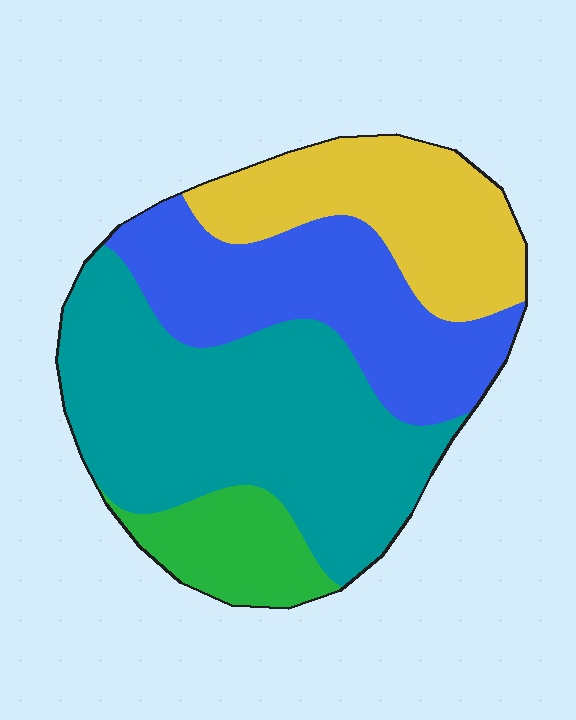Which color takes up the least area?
Green, at roughly 10%.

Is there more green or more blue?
Blue.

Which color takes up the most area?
Teal, at roughly 40%.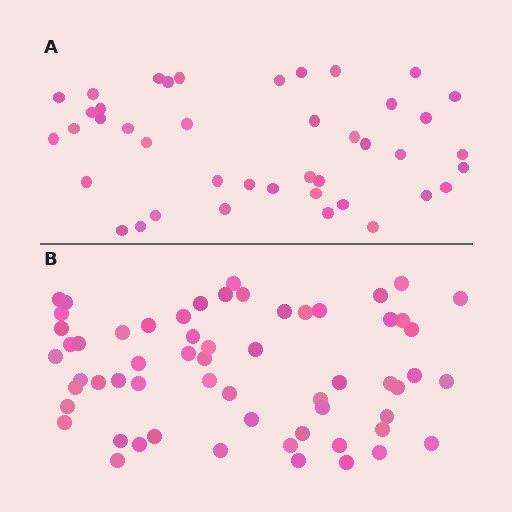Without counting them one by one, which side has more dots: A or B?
Region B (the bottom region) has more dots.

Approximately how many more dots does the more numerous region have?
Region B has approximately 20 more dots than region A.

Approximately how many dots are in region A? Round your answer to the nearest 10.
About 40 dots. (The exact count is 42, which rounds to 40.)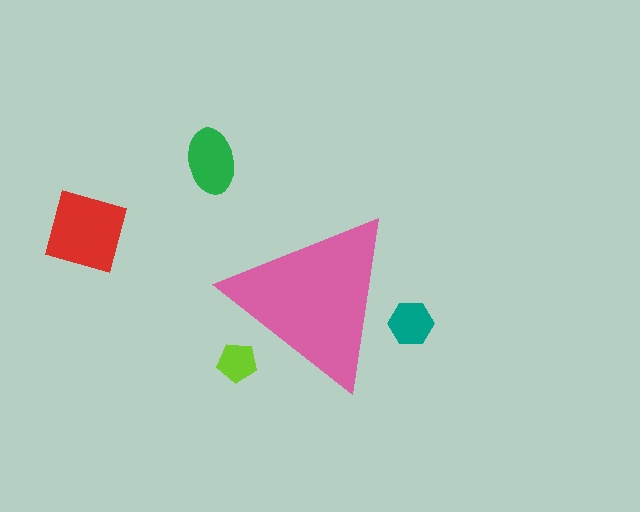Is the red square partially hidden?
No, the red square is fully visible.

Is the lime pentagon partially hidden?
Yes, the lime pentagon is partially hidden behind the pink triangle.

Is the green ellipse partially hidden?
No, the green ellipse is fully visible.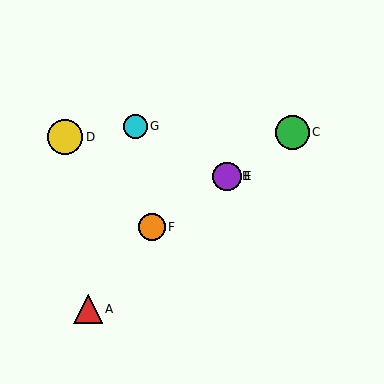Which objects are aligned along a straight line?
Objects B, C, E, F are aligned along a straight line.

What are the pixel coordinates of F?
Object F is at (152, 227).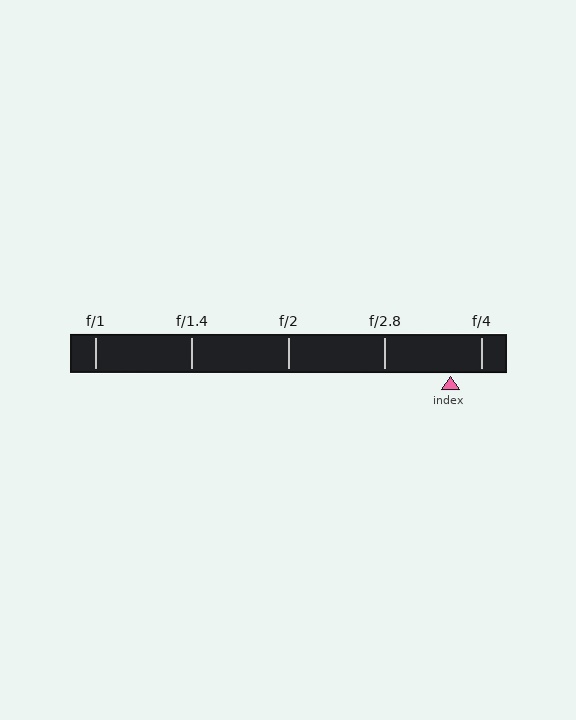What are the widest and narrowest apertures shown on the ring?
The widest aperture shown is f/1 and the narrowest is f/4.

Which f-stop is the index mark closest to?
The index mark is closest to f/4.